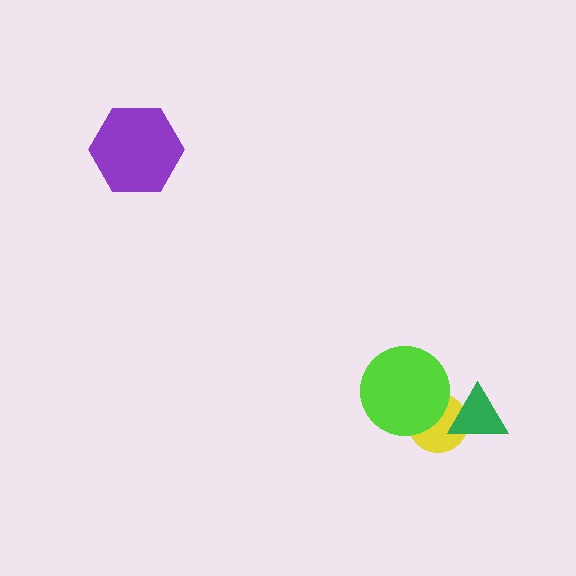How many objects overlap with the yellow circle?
2 objects overlap with the yellow circle.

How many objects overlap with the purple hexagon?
0 objects overlap with the purple hexagon.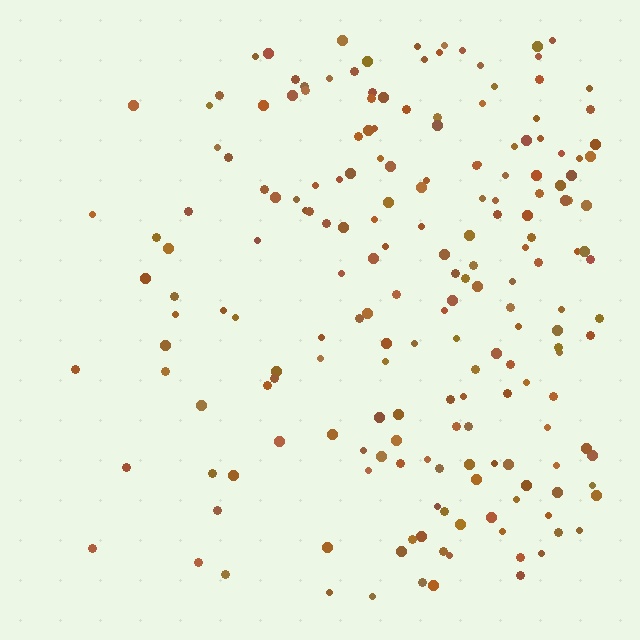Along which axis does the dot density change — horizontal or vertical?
Horizontal.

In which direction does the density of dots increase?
From left to right, with the right side densest.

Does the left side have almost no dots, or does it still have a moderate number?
Still a moderate number, just noticeably fewer than the right.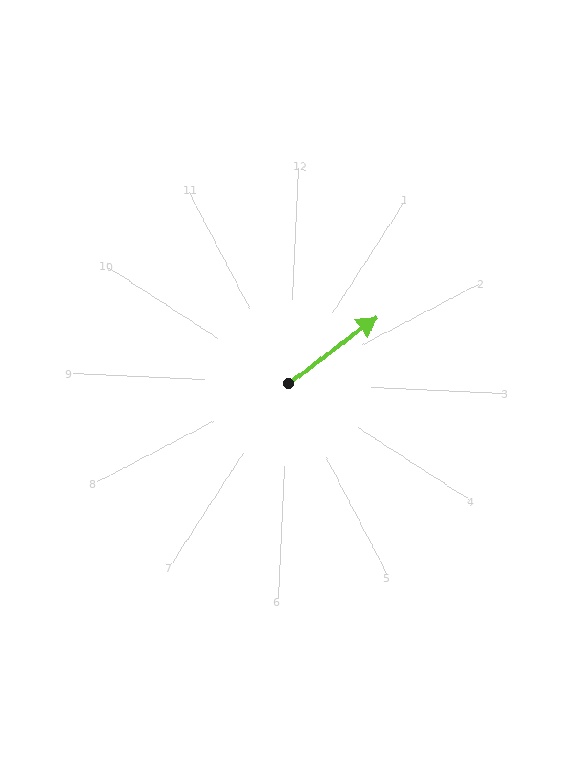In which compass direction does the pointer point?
Northeast.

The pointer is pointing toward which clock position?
Roughly 2 o'clock.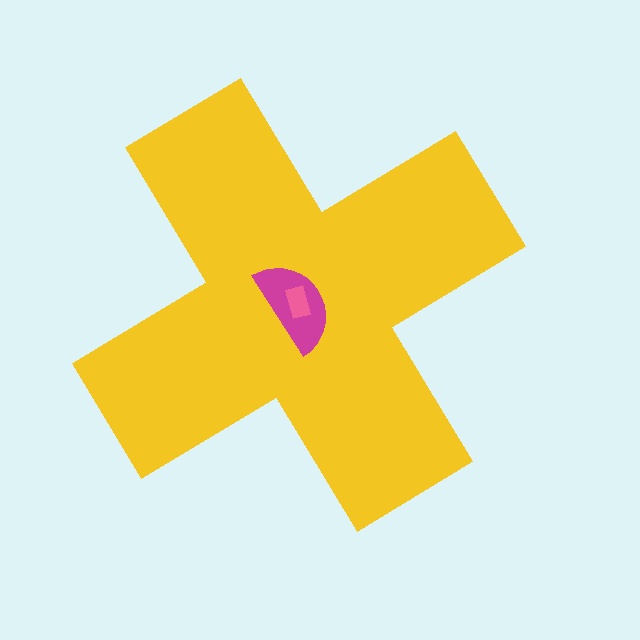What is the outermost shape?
The yellow cross.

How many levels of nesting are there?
3.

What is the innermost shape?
The pink rectangle.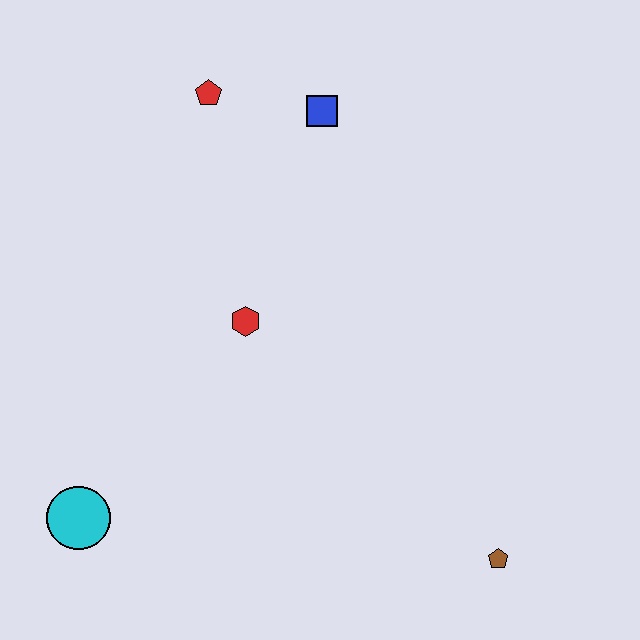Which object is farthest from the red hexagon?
The brown pentagon is farthest from the red hexagon.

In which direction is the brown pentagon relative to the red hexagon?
The brown pentagon is to the right of the red hexagon.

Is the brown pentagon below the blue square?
Yes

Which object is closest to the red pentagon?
The blue square is closest to the red pentagon.